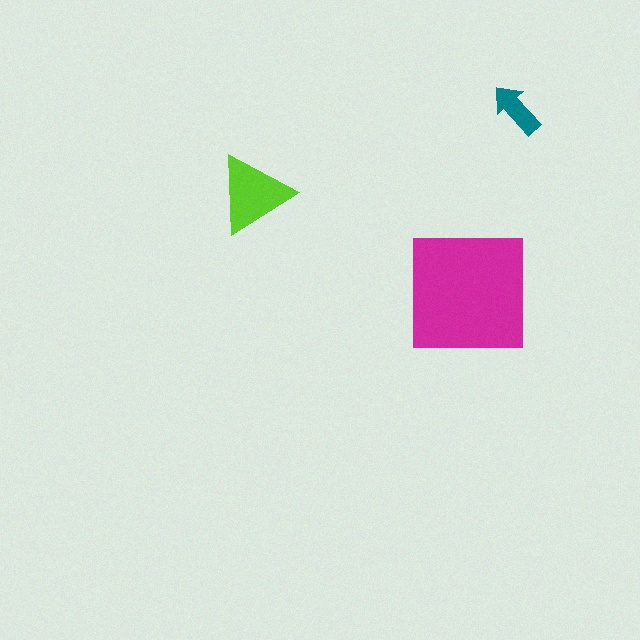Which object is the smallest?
The teal arrow.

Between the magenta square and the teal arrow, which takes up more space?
The magenta square.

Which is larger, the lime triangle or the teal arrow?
The lime triangle.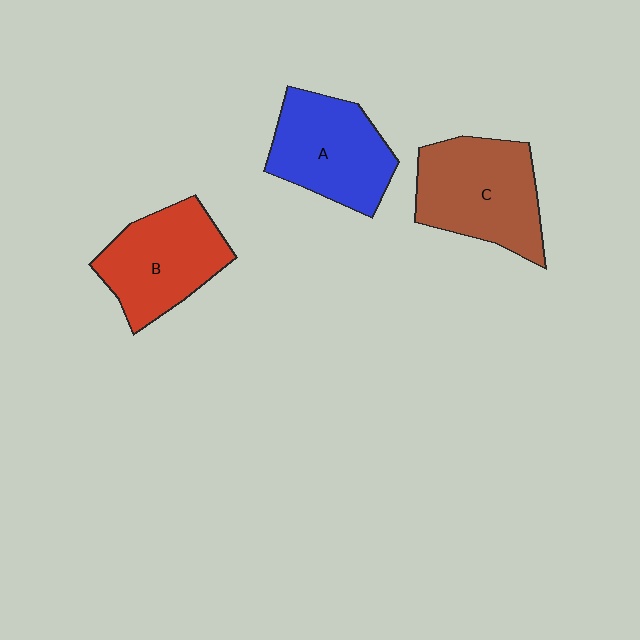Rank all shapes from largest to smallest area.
From largest to smallest: C (brown), A (blue), B (red).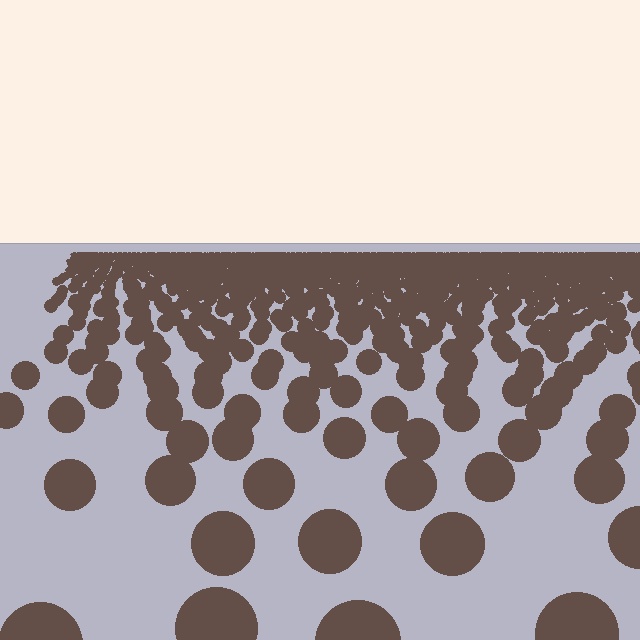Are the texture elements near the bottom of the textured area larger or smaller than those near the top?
Larger. Near the bottom, elements are closer to the viewer and appear at a bigger on-screen size.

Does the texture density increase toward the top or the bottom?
Density increases toward the top.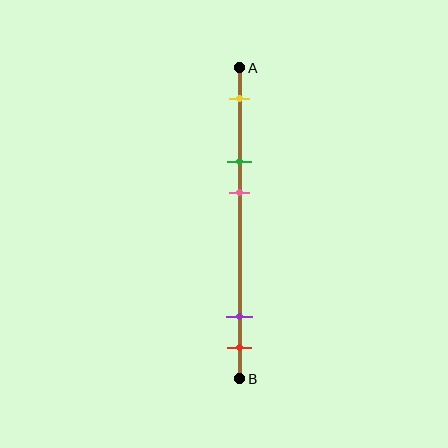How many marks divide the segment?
There are 5 marks dividing the segment.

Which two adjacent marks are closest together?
The purple and red marks are the closest adjacent pair.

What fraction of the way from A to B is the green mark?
The green mark is approximately 30% (0.3) of the way from A to B.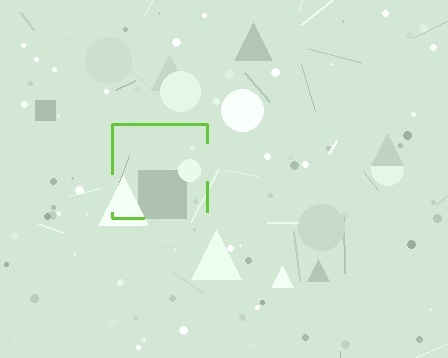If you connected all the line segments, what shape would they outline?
They would outline a square.